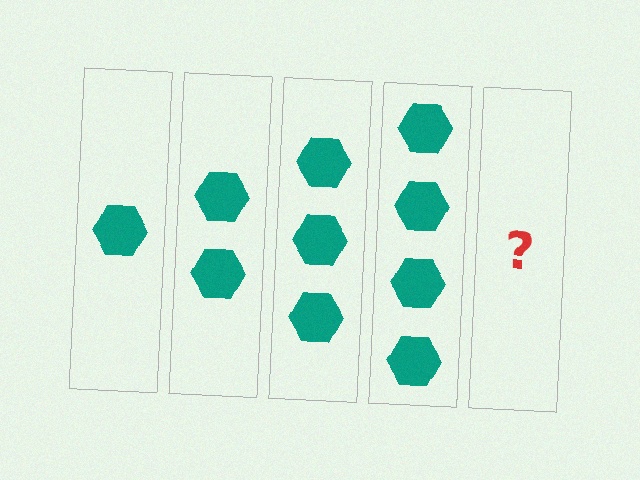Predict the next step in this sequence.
The next step is 5 hexagons.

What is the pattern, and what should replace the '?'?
The pattern is that each step adds one more hexagon. The '?' should be 5 hexagons.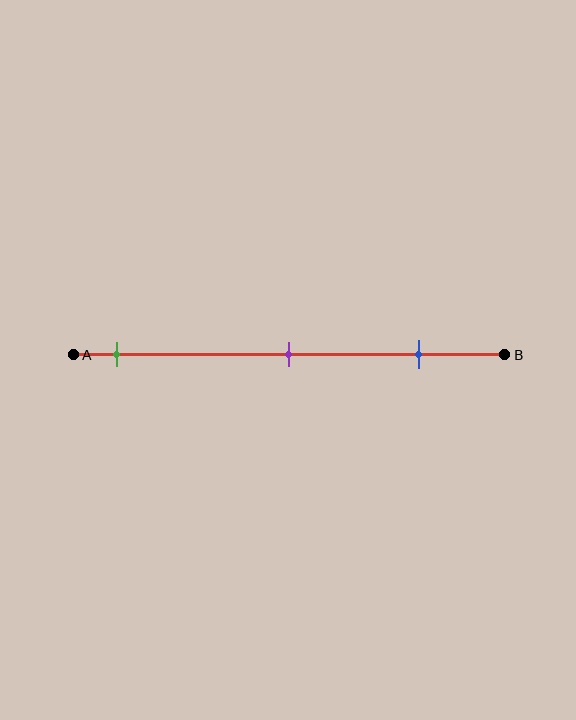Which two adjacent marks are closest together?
The purple and blue marks are the closest adjacent pair.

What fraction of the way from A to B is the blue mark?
The blue mark is approximately 80% (0.8) of the way from A to B.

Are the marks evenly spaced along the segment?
Yes, the marks are approximately evenly spaced.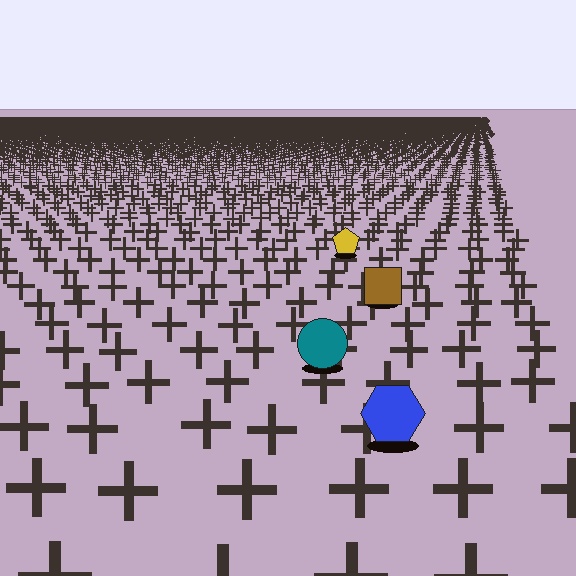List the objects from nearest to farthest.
From nearest to farthest: the blue hexagon, the teal circle, the brown square, the yellow pentagon.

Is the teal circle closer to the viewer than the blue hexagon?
No. The blue hexagon is closer — you can tell from the texture gradient: the ground texture is coarser near it.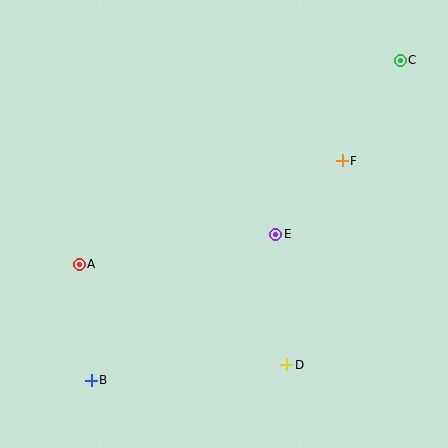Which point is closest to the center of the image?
Point E at (276, 234) is closest to the center.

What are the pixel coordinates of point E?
Point E is at (276, 234).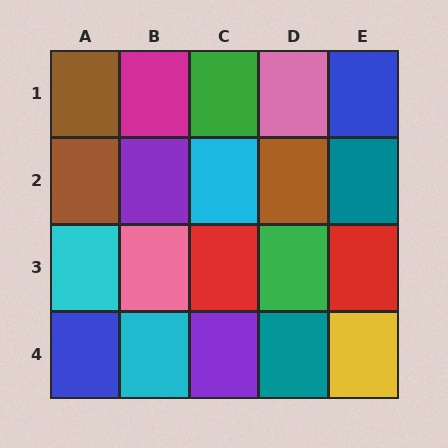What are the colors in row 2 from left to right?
Brown, purple, cyan, brown, teal.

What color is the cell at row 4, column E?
Yellow.